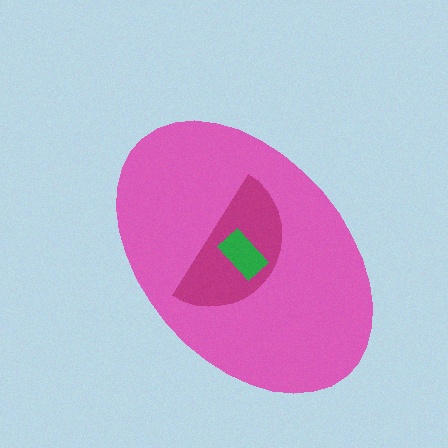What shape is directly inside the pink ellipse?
The magenta semicircle.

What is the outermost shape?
The pink ellipse.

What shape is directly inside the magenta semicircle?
The green rectangle.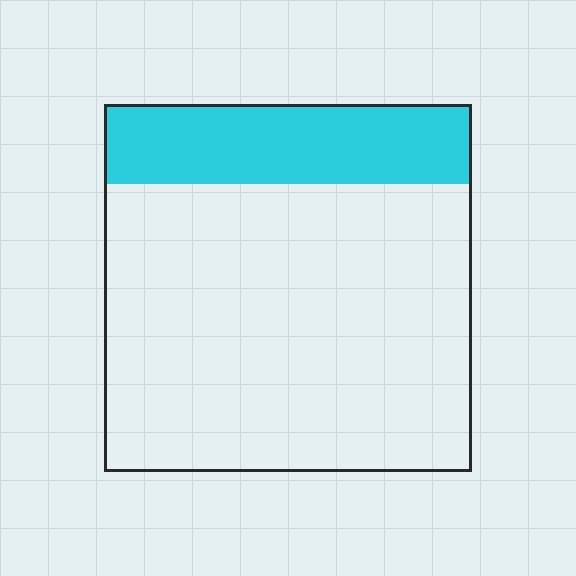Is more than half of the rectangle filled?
No.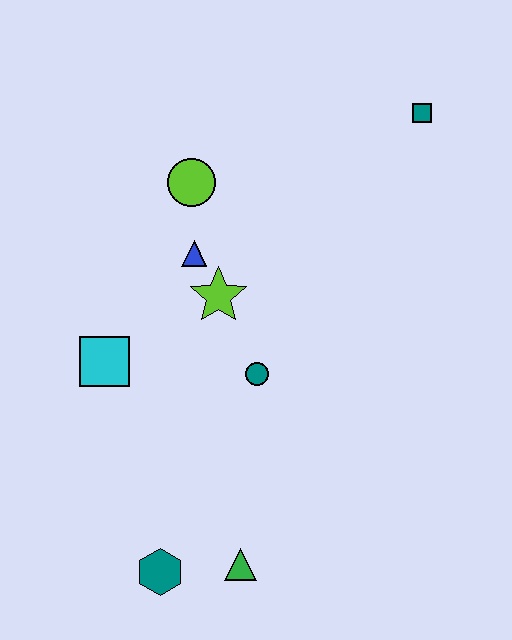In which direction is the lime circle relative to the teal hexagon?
The lime circle is above the teal hexagon.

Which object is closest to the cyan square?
The lime star is closest to the cyan square.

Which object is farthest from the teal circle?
The teal square is farthest from the teal circle.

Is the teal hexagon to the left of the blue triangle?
Yes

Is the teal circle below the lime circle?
Yes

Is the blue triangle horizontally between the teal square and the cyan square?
Yes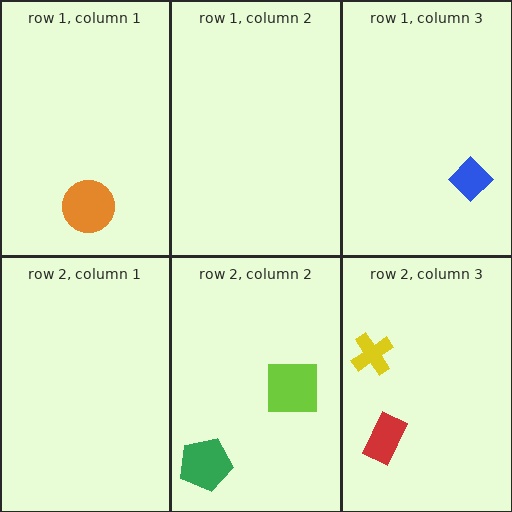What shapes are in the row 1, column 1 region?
The orange circle.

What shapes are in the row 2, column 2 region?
The lime square, the green pentagon.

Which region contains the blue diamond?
The row 1, column 3 region.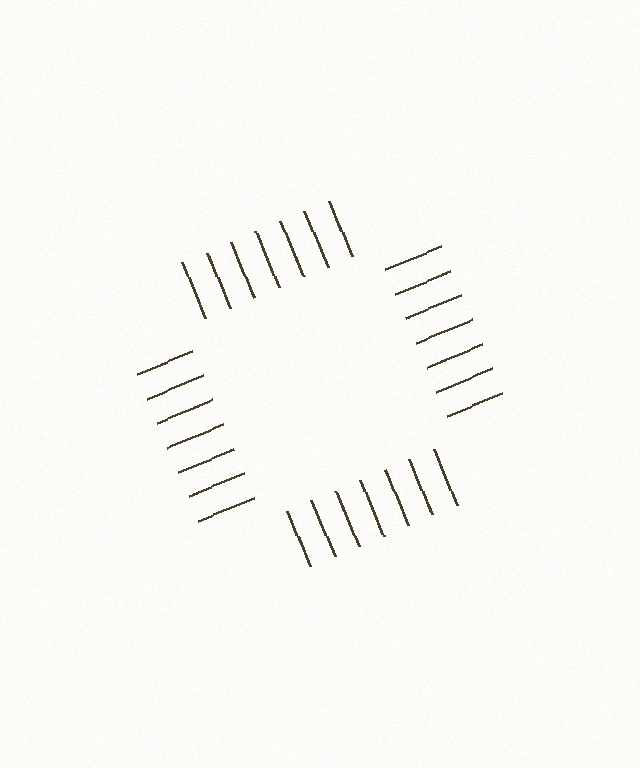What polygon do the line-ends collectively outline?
An illusory square — the line segments terminate on its edges but no continuous stroke is drawn.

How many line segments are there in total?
28 — 7 along each of the 4 edges.